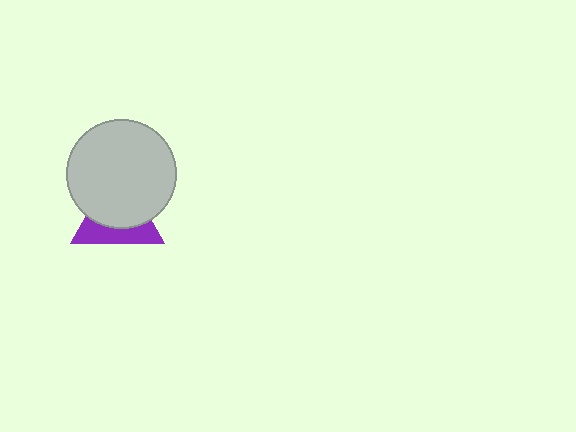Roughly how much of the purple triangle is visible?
A small part of it is visible (roughly 39%).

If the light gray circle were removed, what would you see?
You would see the complete purple triangle.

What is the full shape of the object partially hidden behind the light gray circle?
The partially hidden object is a purple triangle.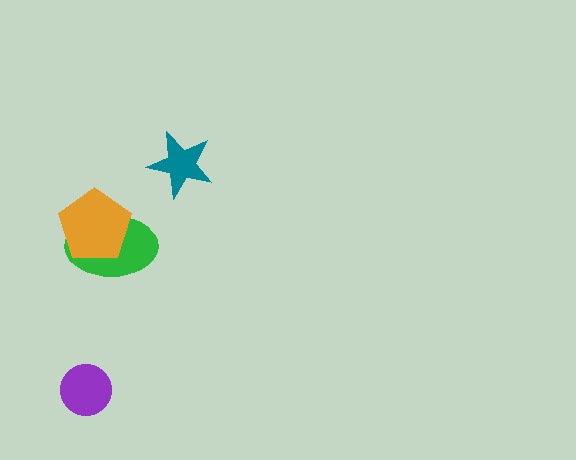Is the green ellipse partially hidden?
Yes, it is partially covered by another shape.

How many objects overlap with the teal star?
0 objects overlap with the teal star.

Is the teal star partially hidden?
No, no other shape covers it.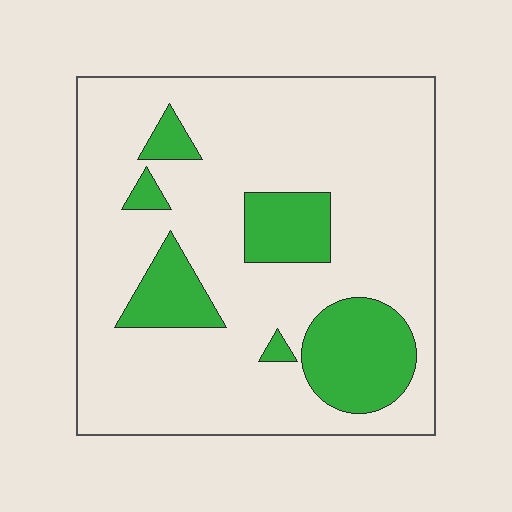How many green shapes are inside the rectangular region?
6.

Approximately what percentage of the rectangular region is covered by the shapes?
Approximately 20%.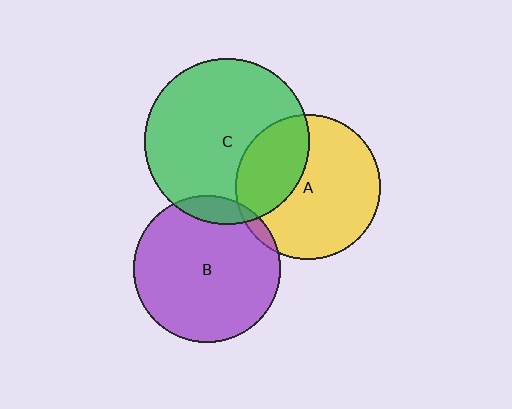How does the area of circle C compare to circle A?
Approximately 1.3 times.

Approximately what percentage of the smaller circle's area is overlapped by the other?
Approximately 5%.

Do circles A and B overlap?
Yes.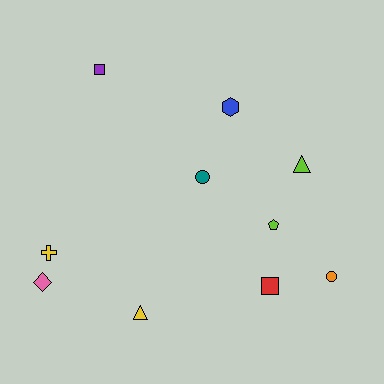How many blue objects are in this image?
There is 1 blue object.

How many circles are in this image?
There are 2 circles.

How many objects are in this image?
There are 10 objects.